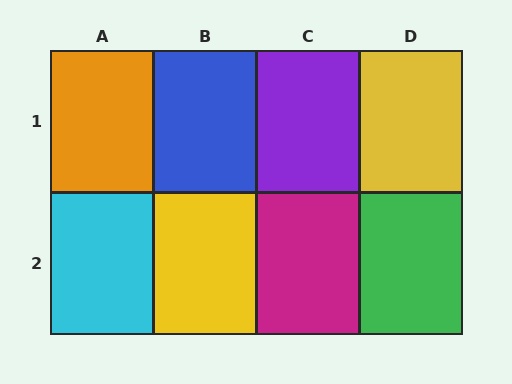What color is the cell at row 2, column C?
Magenta.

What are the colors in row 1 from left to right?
Orange, blue, purple, yellow.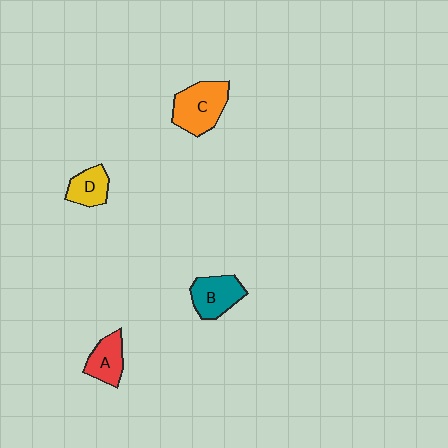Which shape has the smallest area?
Shape D (yellow).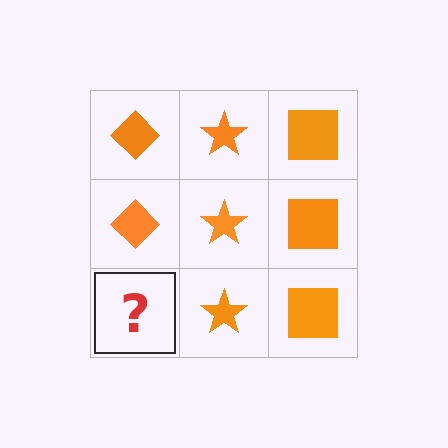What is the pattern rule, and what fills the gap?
The rule is that each column has a consistent shape. The gap should be filled with an orange diamond.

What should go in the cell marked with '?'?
The missing cell should contain an orange diamond.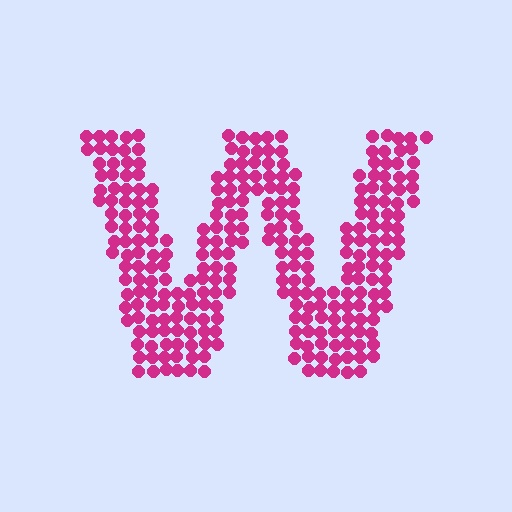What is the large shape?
The large shape is the letter W.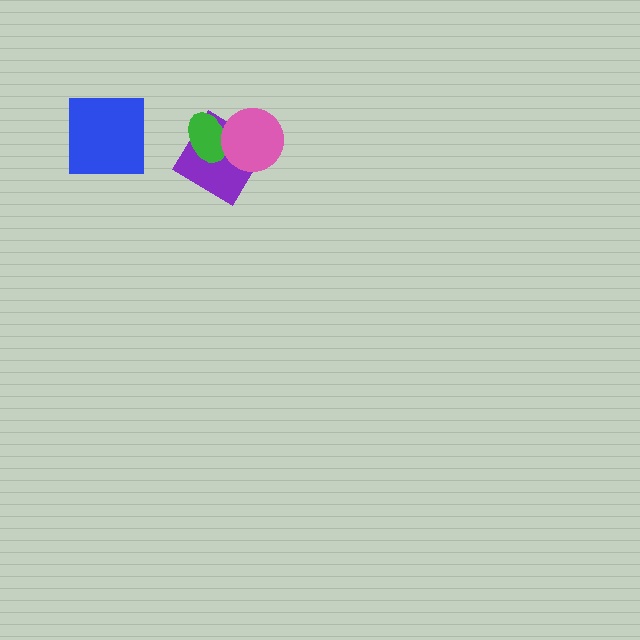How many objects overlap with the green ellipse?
2 objects overlap with the green ellipse.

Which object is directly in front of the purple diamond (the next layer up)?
The green ellipse is directly in front of the purple diamond.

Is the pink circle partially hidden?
No, no other shape covers it.